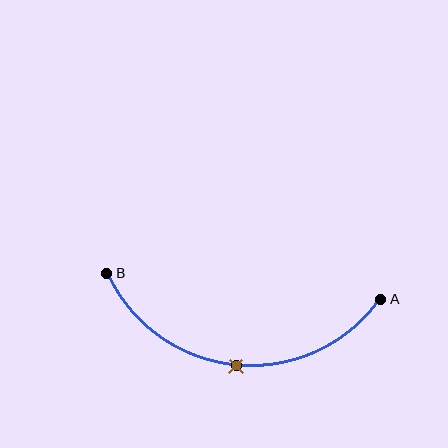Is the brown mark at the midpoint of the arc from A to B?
Yes. The brown mark lies on the arc at equal arc-length from both A and B — it is the arc midpoint.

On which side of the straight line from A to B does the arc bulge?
The arc bulges below the straight line connecting A and B.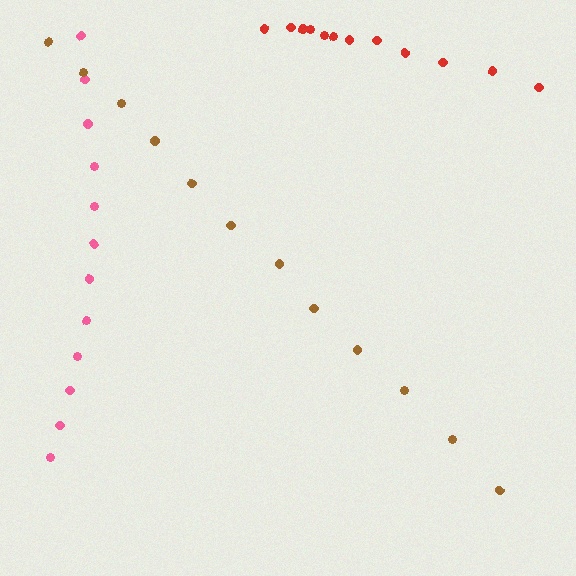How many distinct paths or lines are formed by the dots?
There are 3 distinct paths.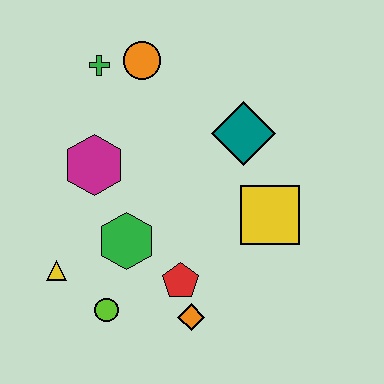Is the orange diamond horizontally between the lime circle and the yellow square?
Yes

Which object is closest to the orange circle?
The green cross is closest to the orange circle.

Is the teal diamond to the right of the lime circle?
Yes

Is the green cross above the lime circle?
Yes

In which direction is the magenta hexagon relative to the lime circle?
The magenta hexagon is above the lime circle.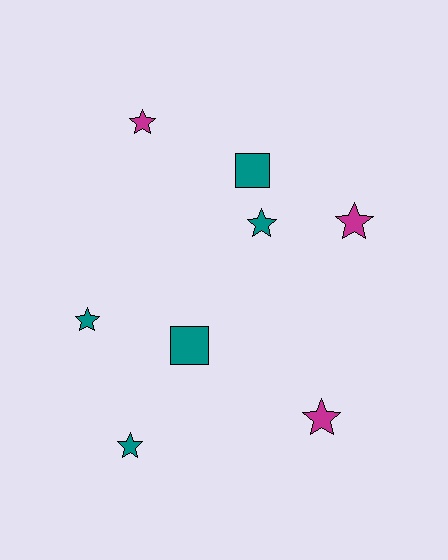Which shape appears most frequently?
Star, with 6 objects.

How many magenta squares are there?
There are no magenta squares.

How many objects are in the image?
There are 8 objects.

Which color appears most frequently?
Teal, with 5 objects.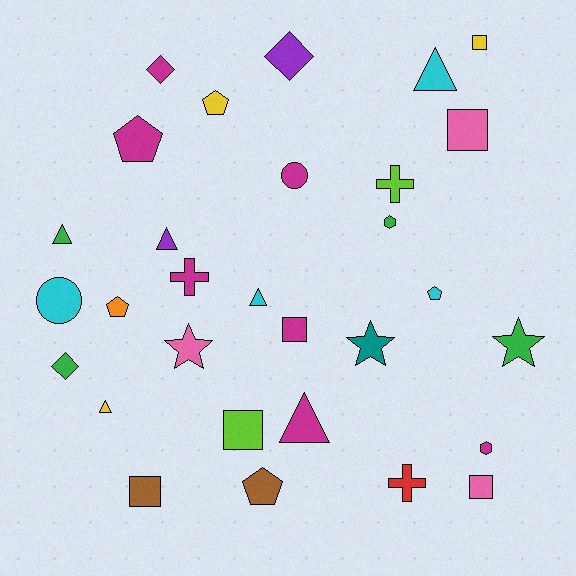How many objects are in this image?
There are 30 objects.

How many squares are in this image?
There are 6 squares.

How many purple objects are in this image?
There are 2 purple objects.